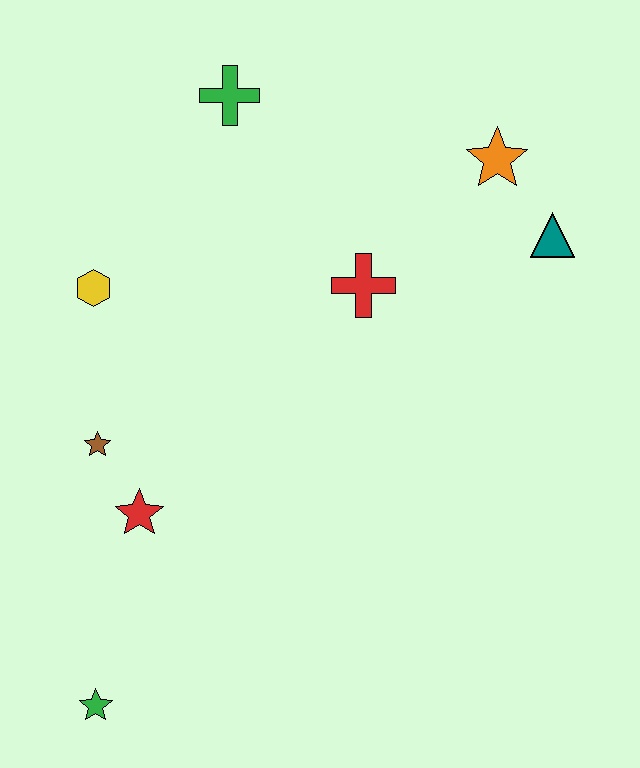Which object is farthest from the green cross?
The green star is farthest from the green cross.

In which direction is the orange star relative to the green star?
The orange star is above the green star.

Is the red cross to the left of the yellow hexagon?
No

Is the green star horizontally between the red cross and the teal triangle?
No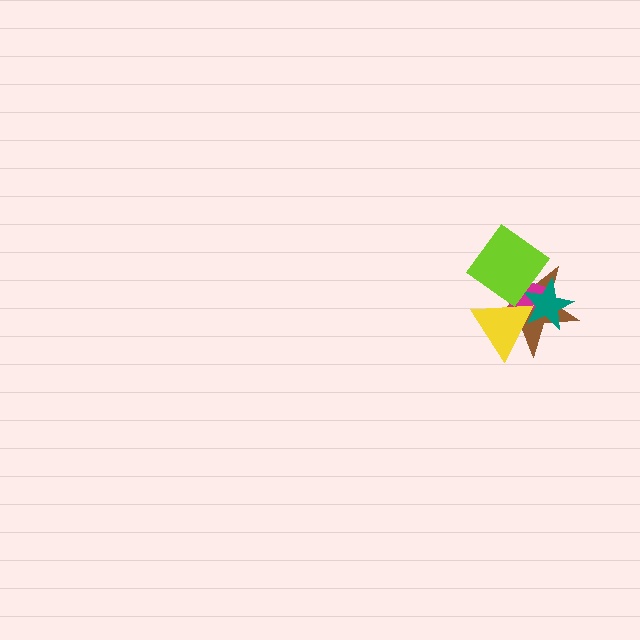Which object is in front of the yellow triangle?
The lime diamond is in front of the yellow triangle.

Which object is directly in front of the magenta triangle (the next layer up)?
The teal star is directly in front of the magenta triangle.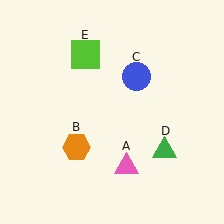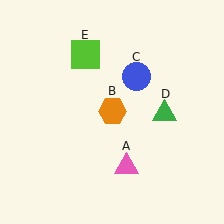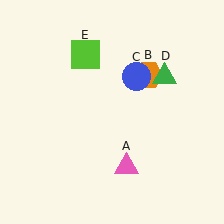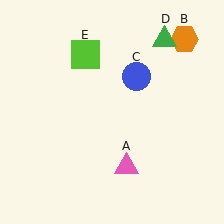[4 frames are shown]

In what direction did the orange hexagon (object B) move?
The orange hexagon (object B) moved up and to the right.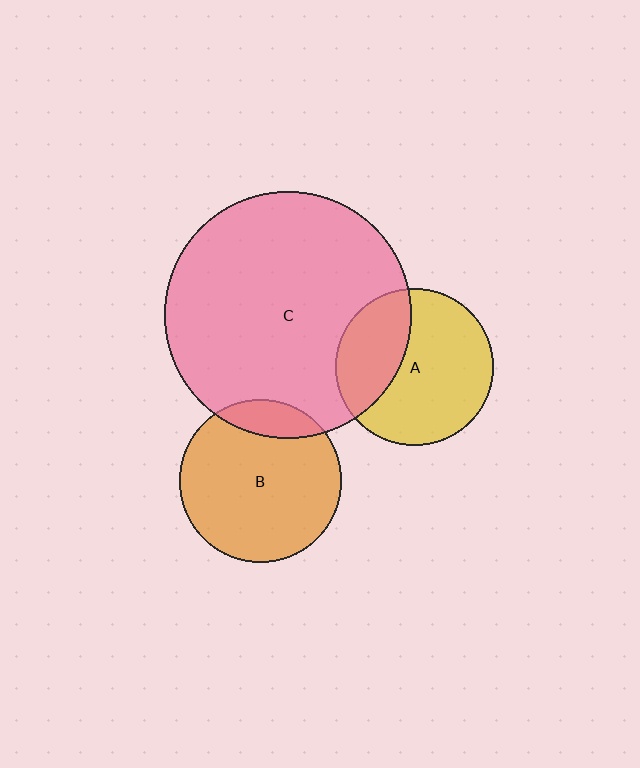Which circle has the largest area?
Circle C (pink).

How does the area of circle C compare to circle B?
Approximately 2.3 times.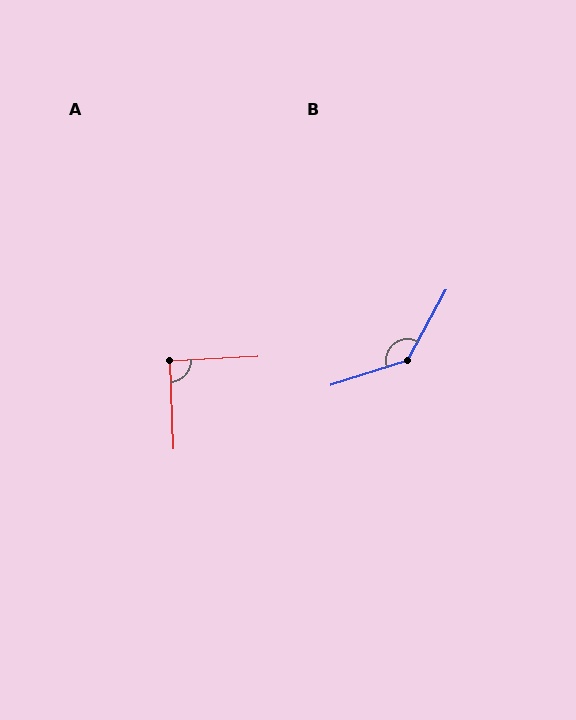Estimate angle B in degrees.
Approximately 137 degrees.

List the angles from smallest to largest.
A (91°), B (137°).